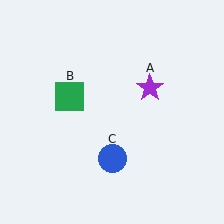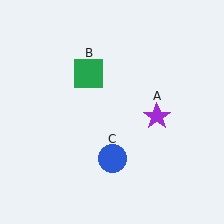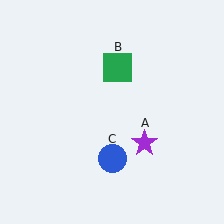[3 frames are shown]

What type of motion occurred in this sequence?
The purple star (object A), green square (object B) rotated clockwise around the center of the scene.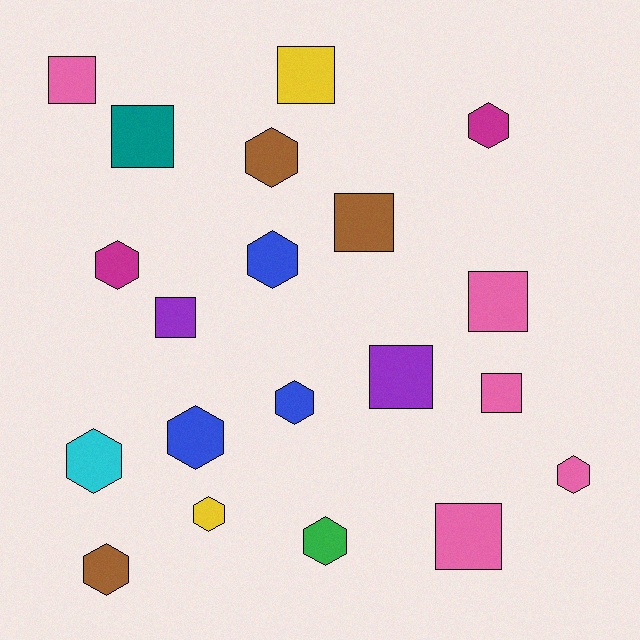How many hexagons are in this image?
There are 11 hexagons.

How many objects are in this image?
There are 20 objects.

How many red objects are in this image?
There are no red objects.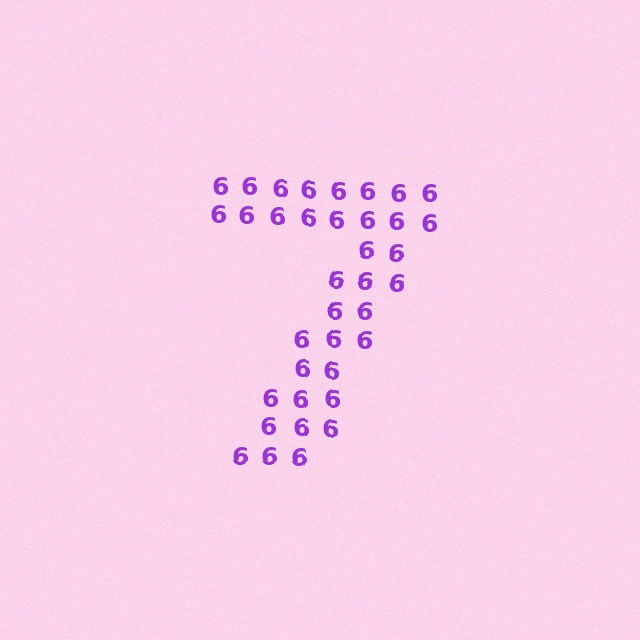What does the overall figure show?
The overall figure shows the digit 7.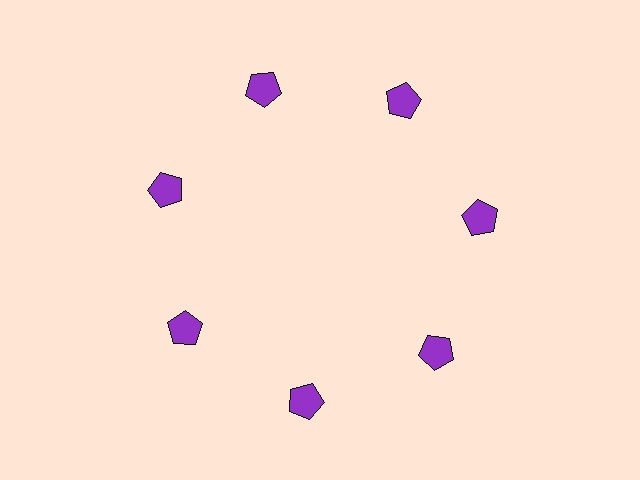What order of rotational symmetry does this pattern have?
This pattern has 7-fold rotational symmetry.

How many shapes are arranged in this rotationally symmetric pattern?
There are 7 shapes, arranged in 7 groups of 1.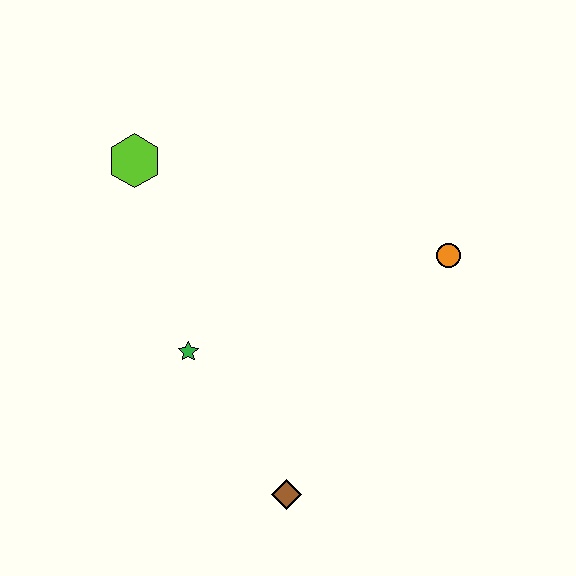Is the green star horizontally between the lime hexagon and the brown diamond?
Yes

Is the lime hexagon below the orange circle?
No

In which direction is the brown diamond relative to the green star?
The brown diamond is below the green star.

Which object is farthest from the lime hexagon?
The brown diamond is farthest from the lime hexagon.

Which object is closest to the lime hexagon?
The green star is closest to the lime hexagon.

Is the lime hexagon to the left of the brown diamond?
Yes